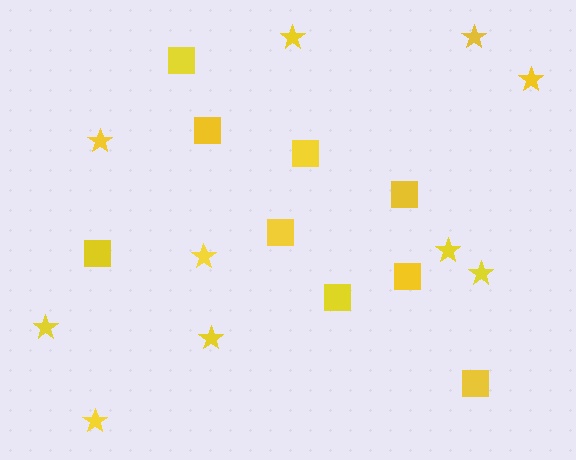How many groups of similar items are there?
There are 2 groups: one group of squares (9) and one group of stars (10).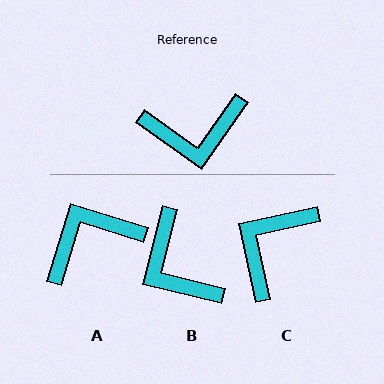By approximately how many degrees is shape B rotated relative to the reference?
Approximately 69 degrees clockwise.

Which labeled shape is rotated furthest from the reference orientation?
A, about 162 degrees away.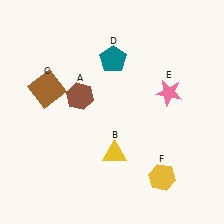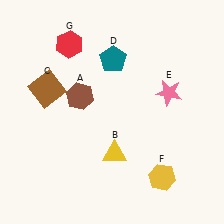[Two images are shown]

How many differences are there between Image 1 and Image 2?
There is 1 difference between the two images.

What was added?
A red hexagon (G) was added in Image 2.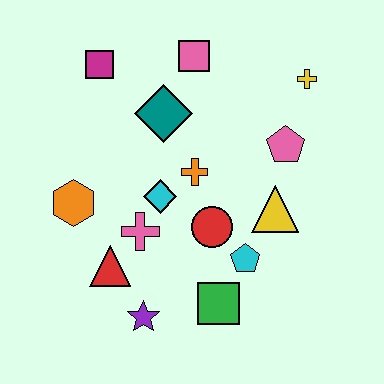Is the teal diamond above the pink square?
No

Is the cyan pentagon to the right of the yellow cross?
No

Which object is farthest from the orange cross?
The purple star is farthest from the orange cross.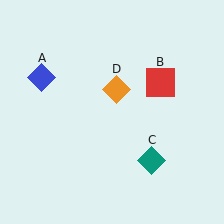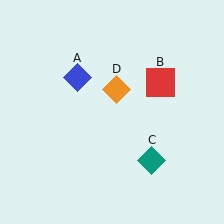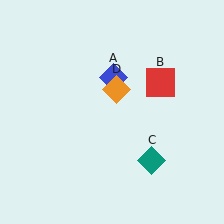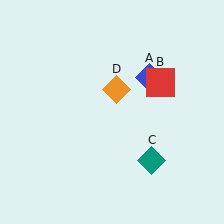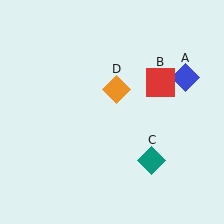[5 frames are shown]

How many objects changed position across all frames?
1 object changed position: blue diamond (object A).